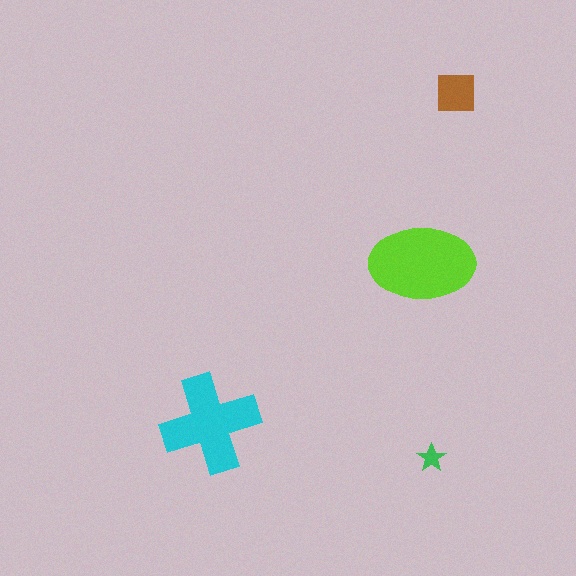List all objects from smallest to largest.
The green star, the brown square, the cyan cross, the lime ellipse.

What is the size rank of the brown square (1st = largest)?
3rd.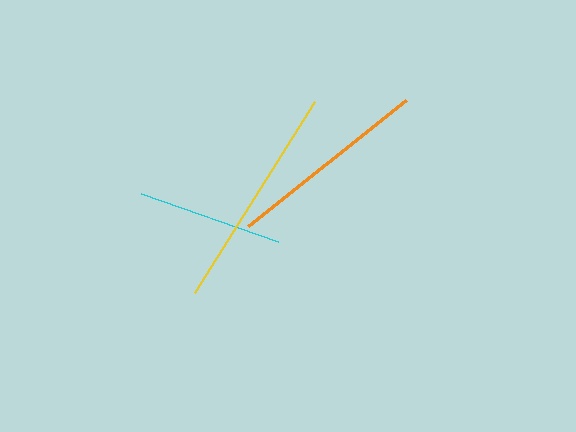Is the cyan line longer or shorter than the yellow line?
The yellow line is longer than the cyan line.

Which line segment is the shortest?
The cyan line is the shortest at approximately 145 pixels.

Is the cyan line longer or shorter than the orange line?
The orange line is longer than the cyan line.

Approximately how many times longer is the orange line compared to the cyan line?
The orange line is approximately 1.4 times the length of the cyan line.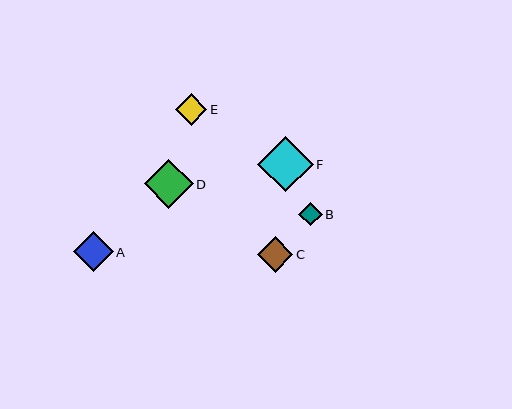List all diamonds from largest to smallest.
From largest to smallest: F, D, A, C, E, B.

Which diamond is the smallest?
Diamond B is the smallest with a size of approximately 23 pixels.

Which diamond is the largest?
Diamond F is the largest with a size of approximately 56 pixels.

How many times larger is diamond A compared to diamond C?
Diamond A is approximately 1.1 times the size of diamond C.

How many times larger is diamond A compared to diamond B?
Diamond A is approximately 1.7 times the size of diamond B.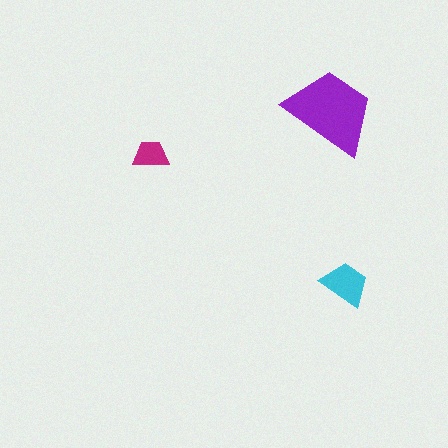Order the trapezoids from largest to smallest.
the purple one, the cyan one, the magenta one.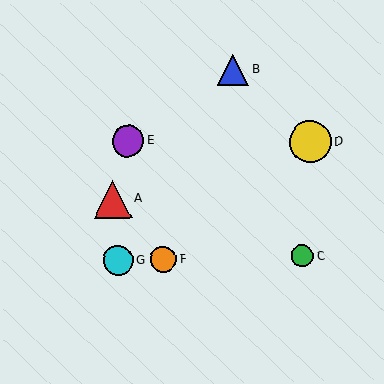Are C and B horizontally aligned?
No, C is at y≈256 and B is at y≈70.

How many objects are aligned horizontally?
3 objects (C, F, G) are aligned horizontally.